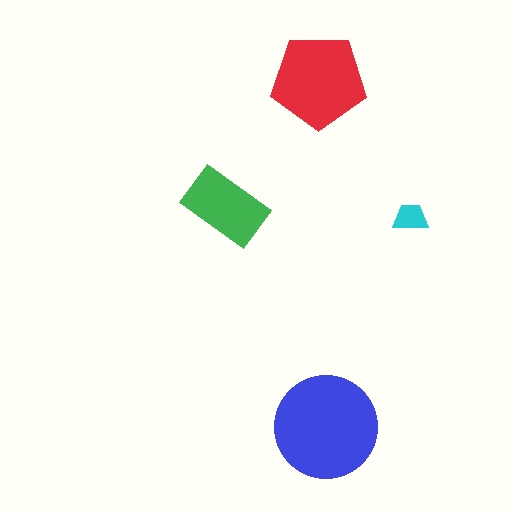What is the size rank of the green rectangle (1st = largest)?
3rd.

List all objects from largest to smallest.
The blue circle, the red pentagon, the green rectangle, the cyan trapezoid.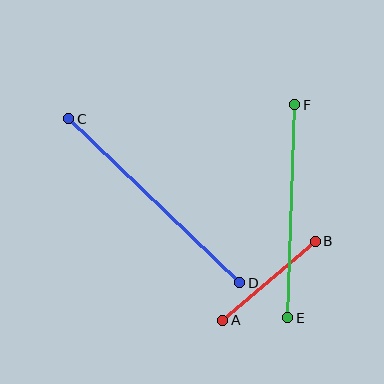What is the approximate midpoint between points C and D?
The midpoint is at approximately (154, 201) pixels.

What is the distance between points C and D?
The distance is approximately 237 pixels.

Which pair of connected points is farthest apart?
Points C and D are farthest apart.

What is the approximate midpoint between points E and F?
The midpoint is at approximately (291, 211) pixels.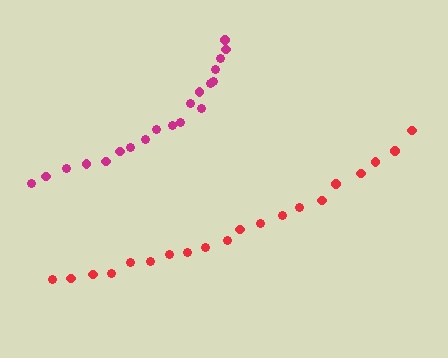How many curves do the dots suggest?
There are 2 distinct paths.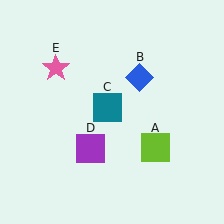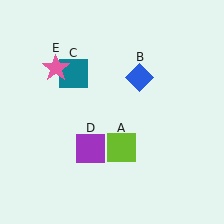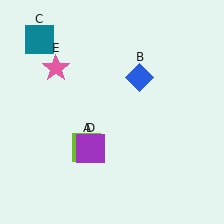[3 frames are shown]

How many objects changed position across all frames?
2 objects changed position: lime square (object A), teal square (object C).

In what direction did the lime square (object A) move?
The lime square (object A) moved left.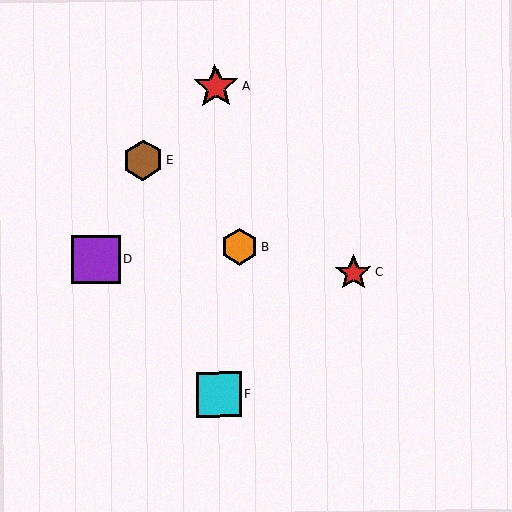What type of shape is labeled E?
Shape E is a brown hexagon.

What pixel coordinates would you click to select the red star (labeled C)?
Click at (354, 273) to select the red star C.